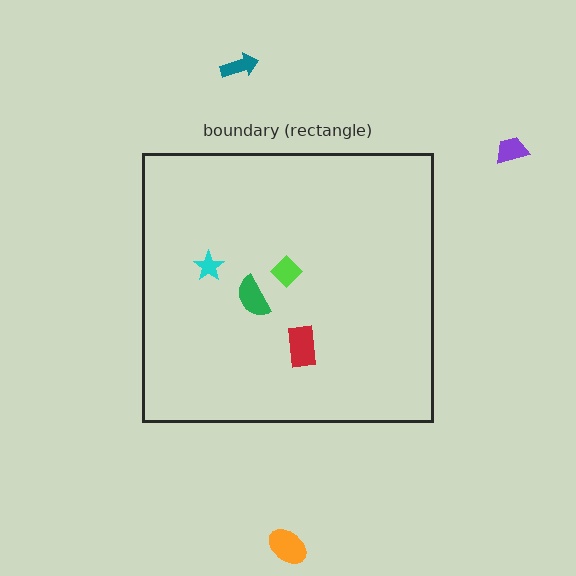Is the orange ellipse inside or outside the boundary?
Outside.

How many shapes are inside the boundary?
4 inside, 3 outside.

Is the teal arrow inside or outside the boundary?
Outside.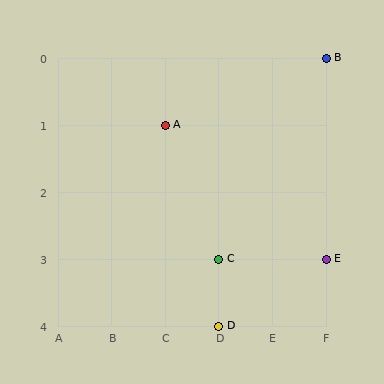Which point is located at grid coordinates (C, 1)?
Point A is at (C, 1).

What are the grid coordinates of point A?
Point A is at grid coordinates (C, 1).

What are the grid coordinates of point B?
Point B is at grid coordinates (F, 0).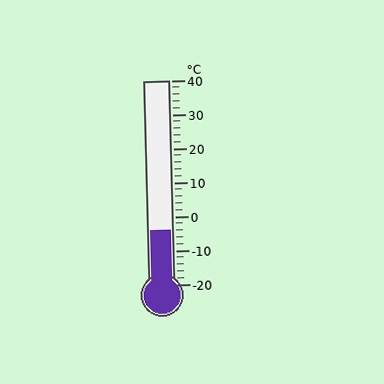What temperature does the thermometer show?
The thermometer shows approximately -4°C.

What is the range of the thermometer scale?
The thermometer scale ranges from -20°C to 40°C.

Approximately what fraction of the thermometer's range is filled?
The thermometer is filled to approximately 25% of its range.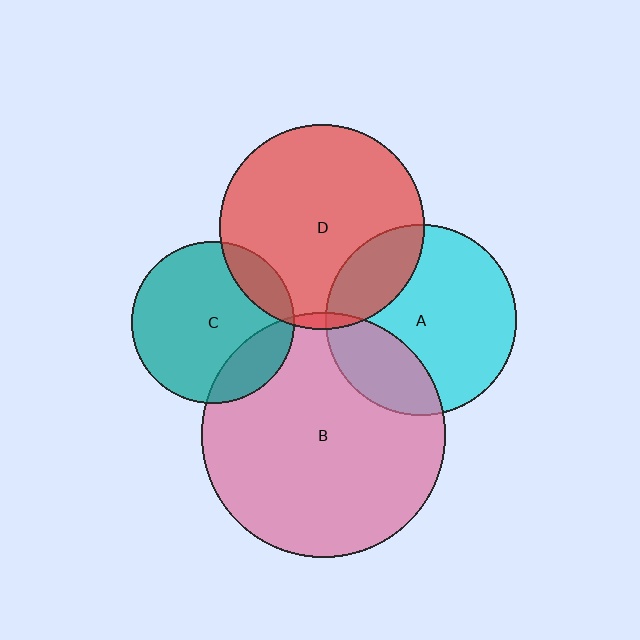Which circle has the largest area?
Circle B (pink).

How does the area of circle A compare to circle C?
Approximately 1.4 times.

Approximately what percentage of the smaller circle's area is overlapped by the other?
Approximately 15%.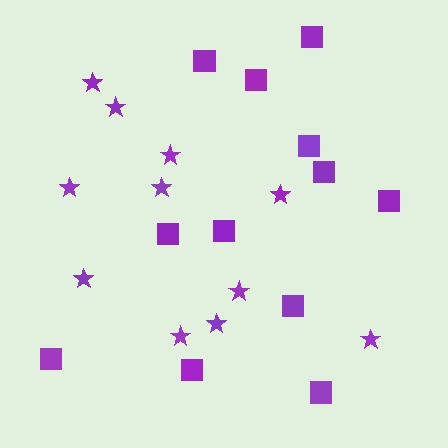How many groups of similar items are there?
There are 2 groups: one group of stars (11) and one group of squares (12).